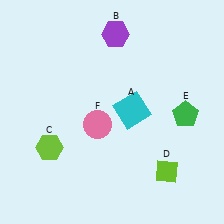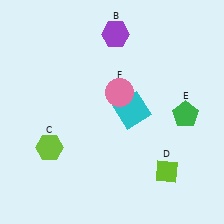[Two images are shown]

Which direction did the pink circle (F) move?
The pink circle (F) moved up.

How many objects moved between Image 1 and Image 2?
1 object moved between the two images.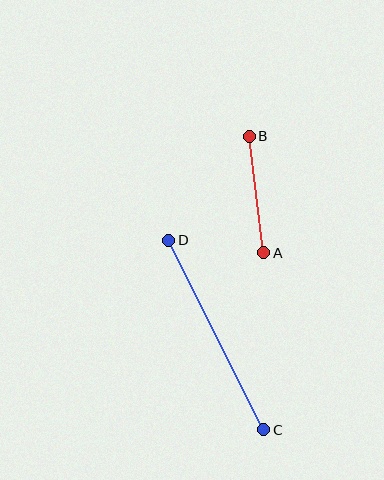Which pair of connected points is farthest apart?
Points C and D are farthest apart.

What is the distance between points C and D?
The distance is approximately 212 pixels.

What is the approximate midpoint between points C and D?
The midpoint is at approximately (216, 335) pixels.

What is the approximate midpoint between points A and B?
The midpoint is at approximately (257, 195) pixels.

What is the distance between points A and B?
The distance is approximately 118 pixels.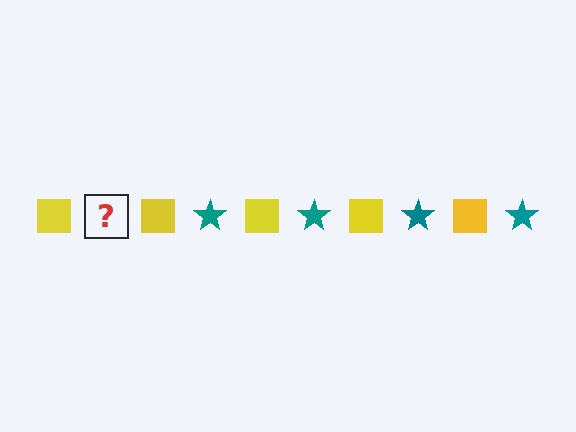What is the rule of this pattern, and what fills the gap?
The rule is that the pattern alternates between yellow square and teal star. The gap should be filled with a teal star.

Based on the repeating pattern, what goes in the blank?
The blank should be a teal star.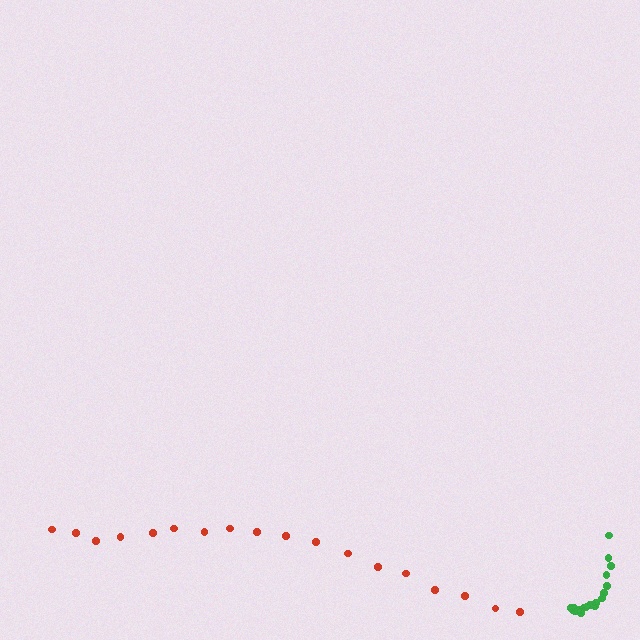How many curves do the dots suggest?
There are 2 distinct paths.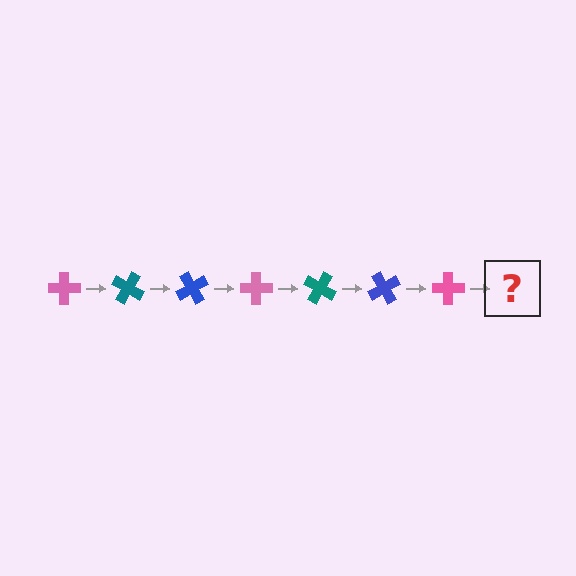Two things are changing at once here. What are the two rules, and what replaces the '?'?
The two rules are that it rotates 30 degrees each step and the color cycles through pink, teal, and blue. The '?' should be a teal cross, rotated 210 degrees from the start.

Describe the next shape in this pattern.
It should be a teal cross, rotated 210 degrees from the start.